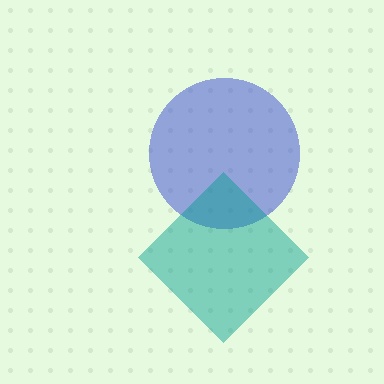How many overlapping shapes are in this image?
There are 2 overlapping shapes in the image.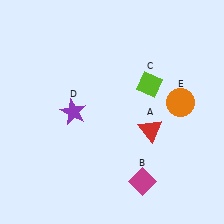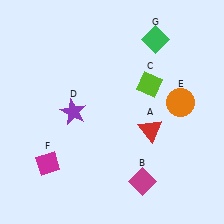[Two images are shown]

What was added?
A magenta diamond (F), a green diamond (G) were added in Image 2.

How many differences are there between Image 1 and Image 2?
There are 2 differences between the two images.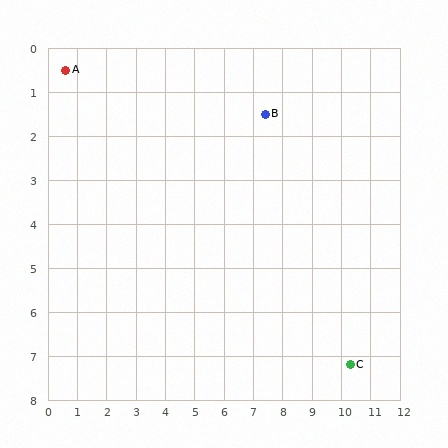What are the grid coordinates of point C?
Point C is at approximately (10.3, 7.2).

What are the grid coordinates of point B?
Point B is at approximately (7.4, 1.5).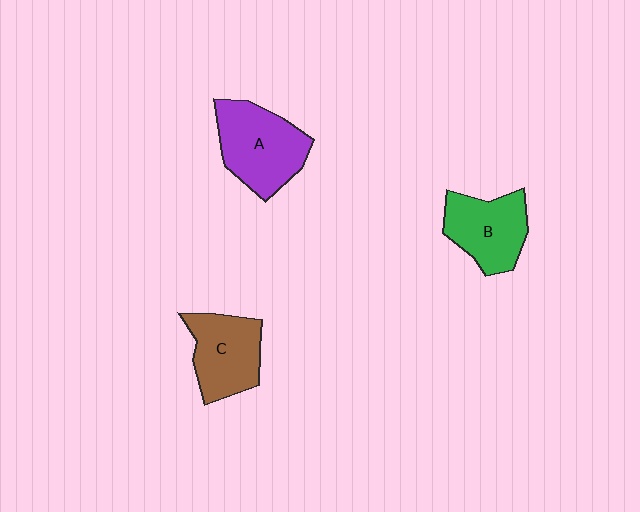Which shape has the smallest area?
Shape B (green).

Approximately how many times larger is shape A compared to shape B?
Approximately 1.2 times.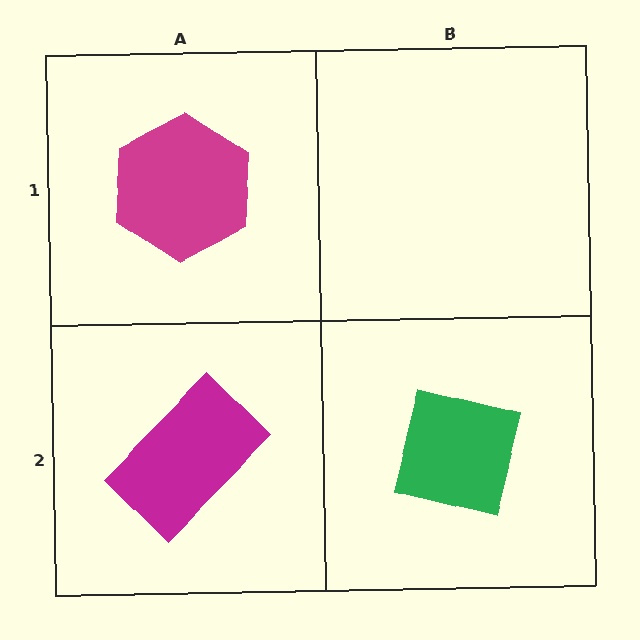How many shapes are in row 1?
1 shape.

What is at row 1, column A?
A magenta hexagon.